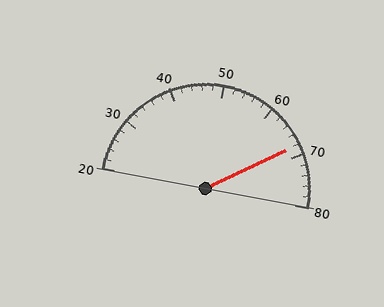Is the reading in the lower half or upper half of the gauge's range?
The reading is in the upper half of the range (20 to 80).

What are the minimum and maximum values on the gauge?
The gauge ranges from 20 to 80.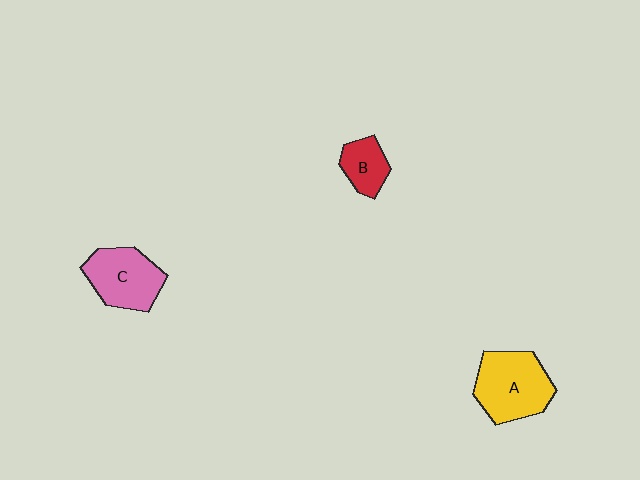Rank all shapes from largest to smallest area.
From largest to smallest: A (yellow), C (pink), B (red).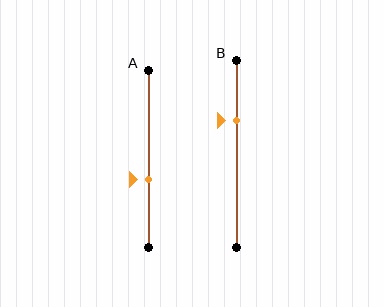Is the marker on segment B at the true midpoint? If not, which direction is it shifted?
No, the marker on segment B is shifted upward by about 17% of the segment length.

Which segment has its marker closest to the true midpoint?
Segment A has its marker closest to the true midpoint.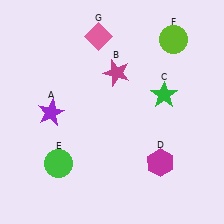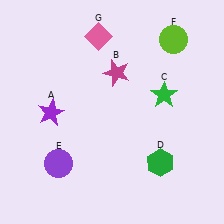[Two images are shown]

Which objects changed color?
D changed from magenta to green. E changed from green to purple.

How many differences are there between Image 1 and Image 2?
There are 2 differences between the two images.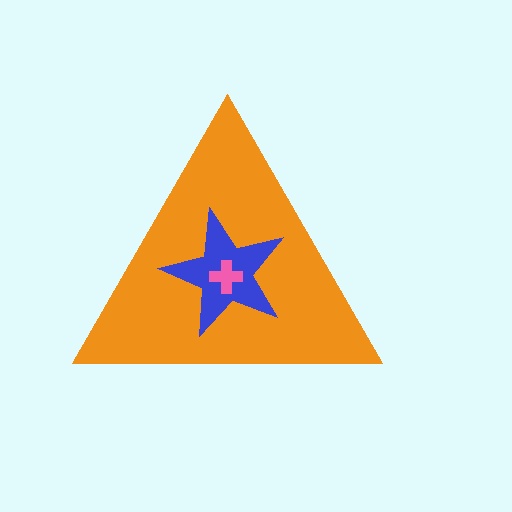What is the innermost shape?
The pink cross.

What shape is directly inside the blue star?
The pink cross.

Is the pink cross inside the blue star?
Yes.